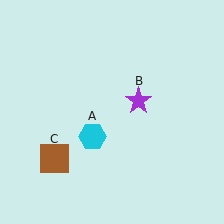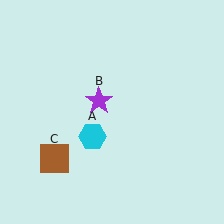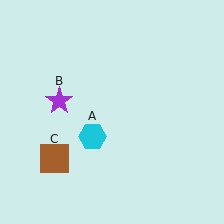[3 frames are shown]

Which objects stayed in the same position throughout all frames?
Cyan hexagon (object A) and brown square (object C) remained stationary.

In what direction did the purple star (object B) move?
The purple star (object B) moved left.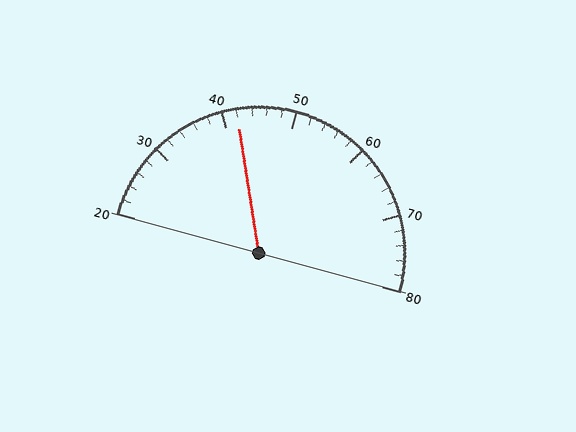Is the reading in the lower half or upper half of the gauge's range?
The reading is in the lower half of the range (20 to 80).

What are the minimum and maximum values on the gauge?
The gauge ranges from 20 to 80.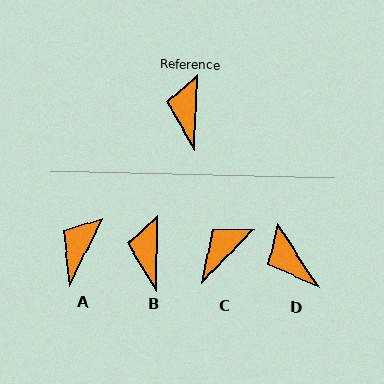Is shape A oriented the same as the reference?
No, it is off by about 24 degrees.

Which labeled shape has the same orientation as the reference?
B.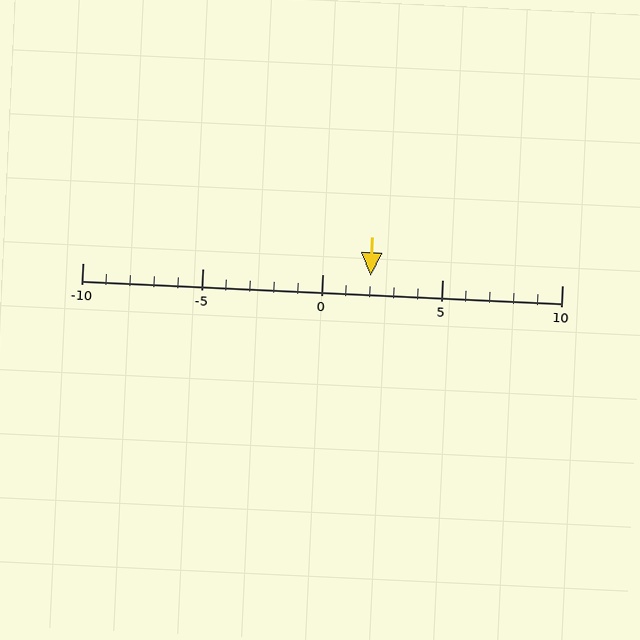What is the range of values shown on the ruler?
The ruler shows values from -10 to 10.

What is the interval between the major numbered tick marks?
The major tick marks are spaced 5 units apart.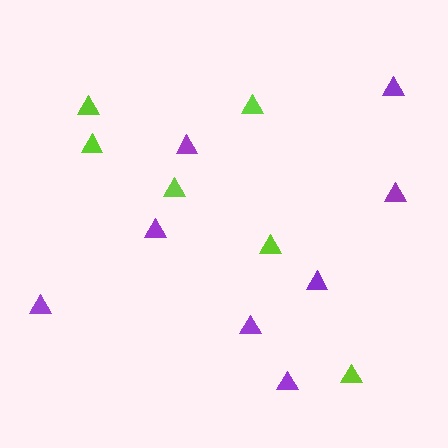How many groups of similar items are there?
There are 2 groups: one group of purple triangles (8) and one group of lime triangles (6).